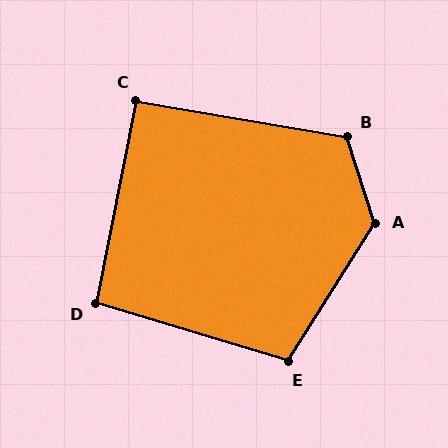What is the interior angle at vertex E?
Approximately 106 degrees (obtuse).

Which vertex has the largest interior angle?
A, at approximately 130 degrees.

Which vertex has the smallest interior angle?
C, at approximately 92 degrees.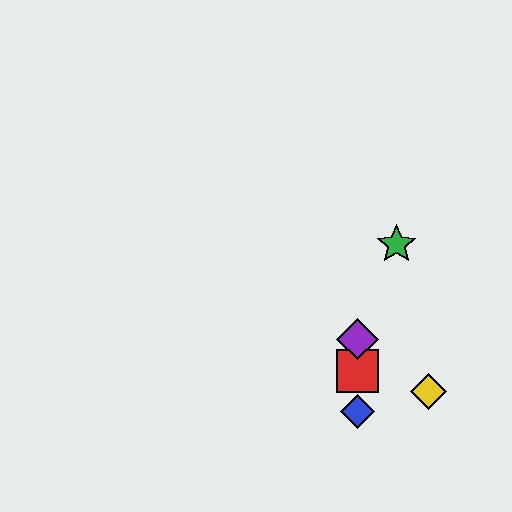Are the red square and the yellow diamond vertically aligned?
No, the red square is at x≈357 and the yellow diamond is at x≈429.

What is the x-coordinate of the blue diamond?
The blue diamond is at x≈357.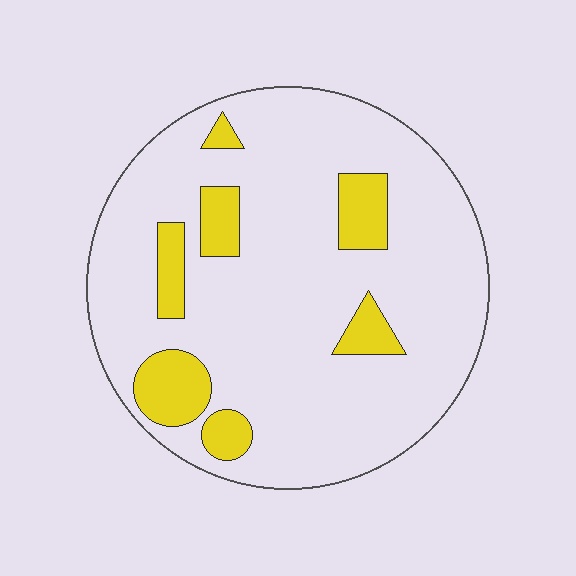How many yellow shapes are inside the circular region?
7.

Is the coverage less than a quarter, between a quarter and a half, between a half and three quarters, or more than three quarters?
Less than a quarter.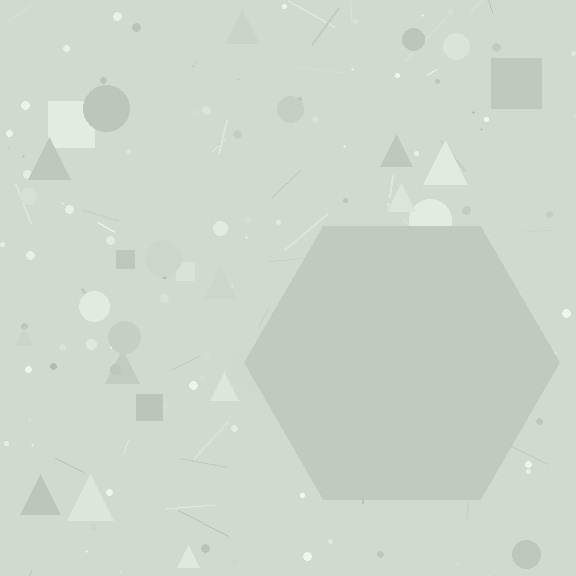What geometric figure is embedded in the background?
A hexagon is embedded in the background.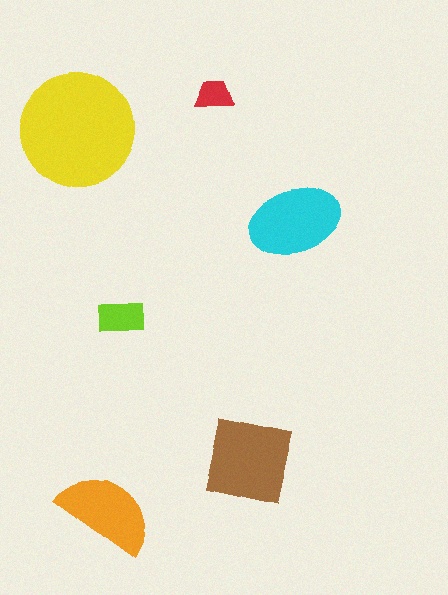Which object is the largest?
The yellow circle.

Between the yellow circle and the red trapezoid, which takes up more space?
The yellow circle.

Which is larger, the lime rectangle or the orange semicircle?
The orange semicircle.